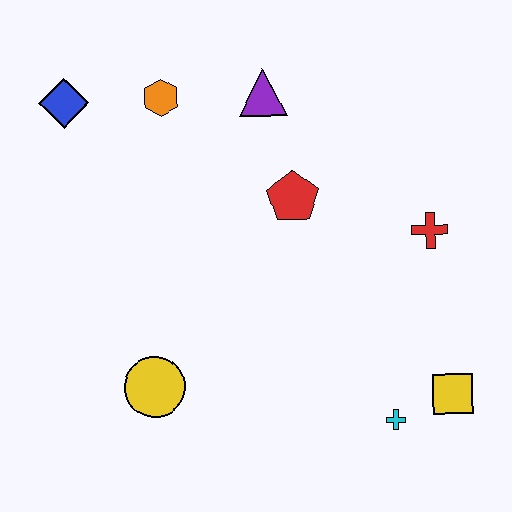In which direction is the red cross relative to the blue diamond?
The red cross is to the right of the blue diamond.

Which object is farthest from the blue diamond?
The yellow square is farthest from the blue diamond.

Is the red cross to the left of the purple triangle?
No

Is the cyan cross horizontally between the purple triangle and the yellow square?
Yes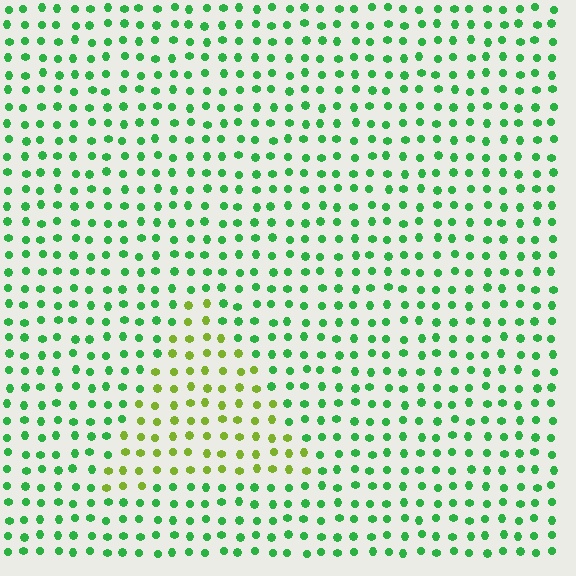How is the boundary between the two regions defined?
The boundary is defined purely by a slight shift in hue (about 46 degrees). Spacing, size, and orientation are identical on both sides.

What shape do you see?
I see a triangle.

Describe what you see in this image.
The image is filled with small green elements in a uniform arrangement. A triangle-shaped region is visible where the elements are tinted to a slightly different hue, forming a subtle color boundary.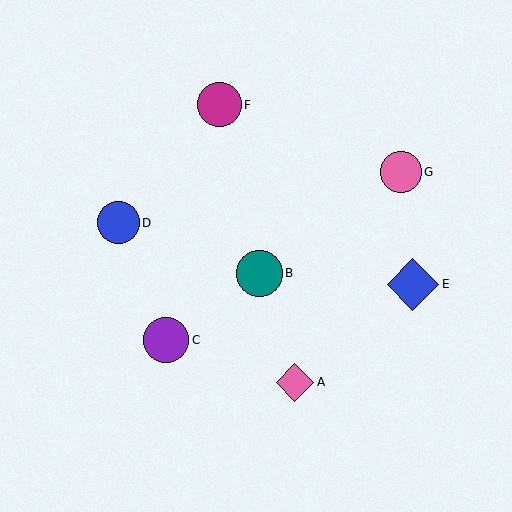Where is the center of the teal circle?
The center of the teal circle is at (259, 273).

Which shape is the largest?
The blue diamond (labeled E) is the largest.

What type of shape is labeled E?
Shape E is a blue diamond.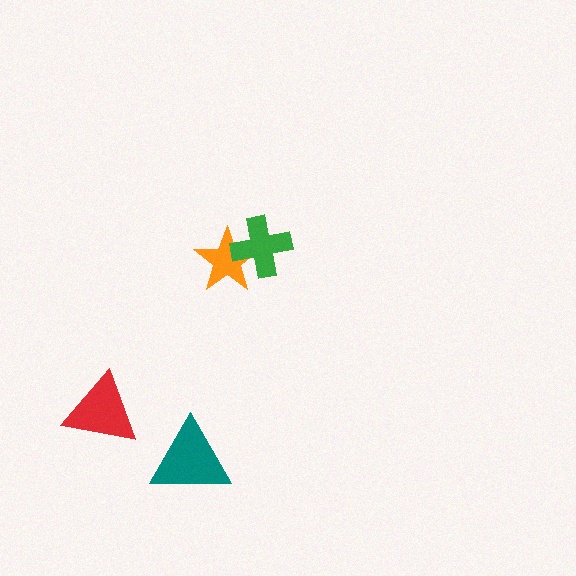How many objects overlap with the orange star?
1 object overlaps with the orange star.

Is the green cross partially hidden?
No, no other shape covers it.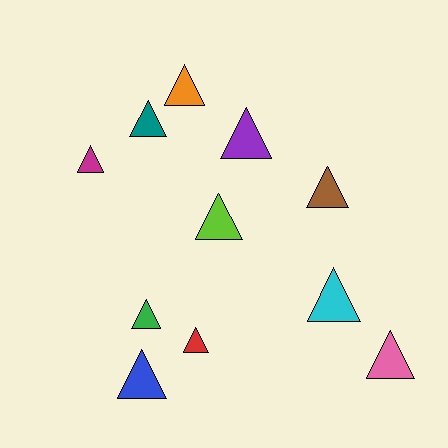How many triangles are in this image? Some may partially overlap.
There are 11 triangles.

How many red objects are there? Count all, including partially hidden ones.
There is 1 red object.